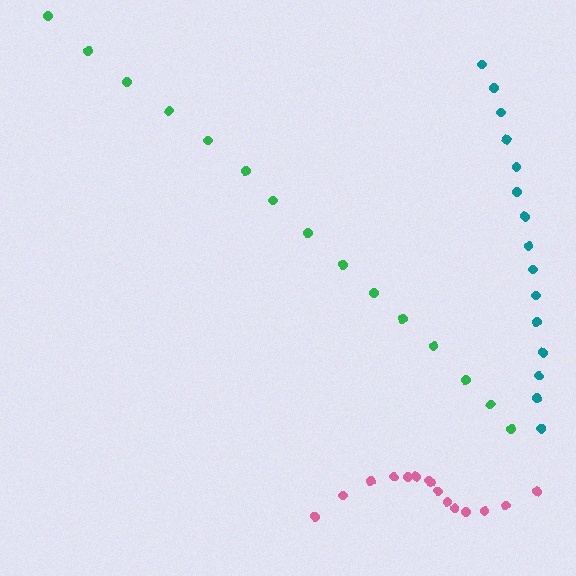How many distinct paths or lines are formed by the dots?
There are 3 distinct paths.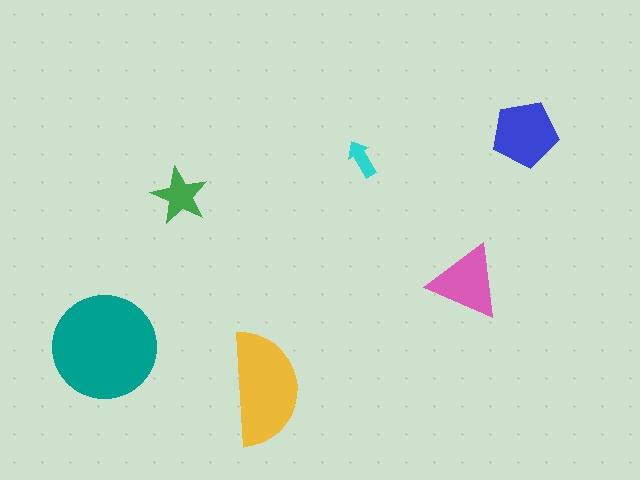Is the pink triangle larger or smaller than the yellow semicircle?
Smaller.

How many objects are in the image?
There are 6 objects in the image.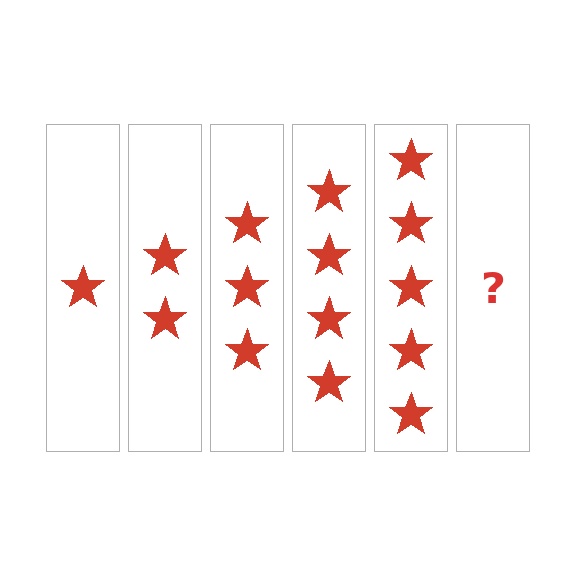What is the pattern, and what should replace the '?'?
The pattern is that each step adds one more star. The '?' should be 6 stars.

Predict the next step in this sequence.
The next step is 6 stars.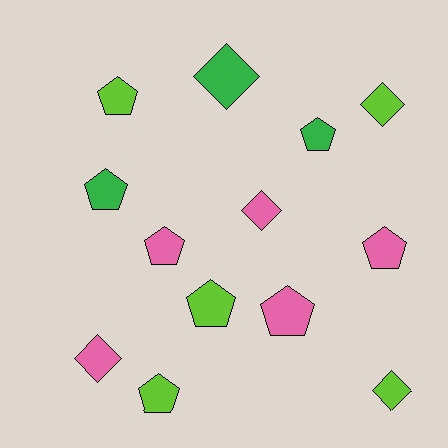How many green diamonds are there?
There is 1 green diamond.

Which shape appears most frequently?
Pentagon, with 8 objects.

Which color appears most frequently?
Lime, with 5 objects.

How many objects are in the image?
There are 13 objects.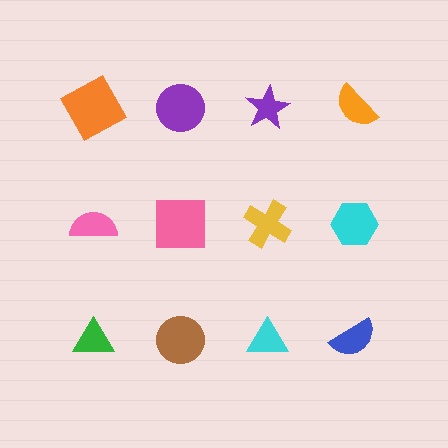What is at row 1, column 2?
A purple circle.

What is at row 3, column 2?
A brown circle.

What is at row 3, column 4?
A blue semicircle.